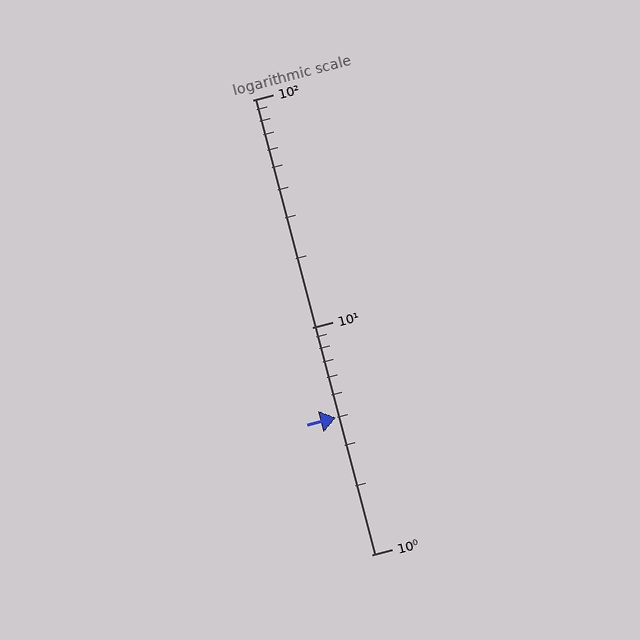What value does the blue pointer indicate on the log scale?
The pointer indicates approximately 4.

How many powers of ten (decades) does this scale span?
The scale spans 2 decades, from 1 to 100.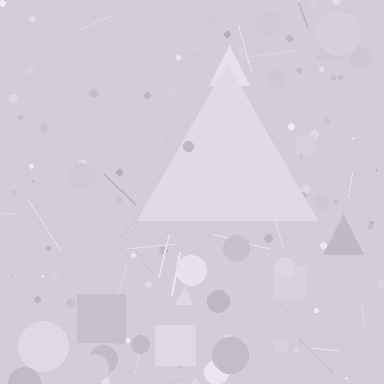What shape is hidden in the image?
A triangle is hidden in the image.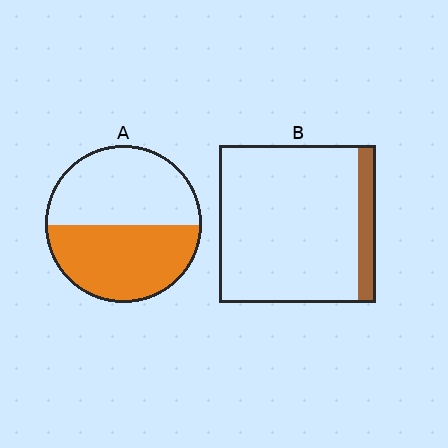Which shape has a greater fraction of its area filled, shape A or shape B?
Shape A.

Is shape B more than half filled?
No.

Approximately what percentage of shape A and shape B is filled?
A is approximately 50% and B is approximately 10%.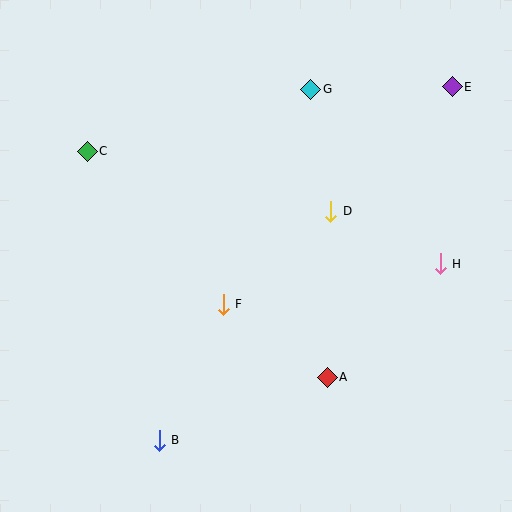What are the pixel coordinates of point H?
Point H is at (440, 264).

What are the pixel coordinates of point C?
Point C is at (87, 151).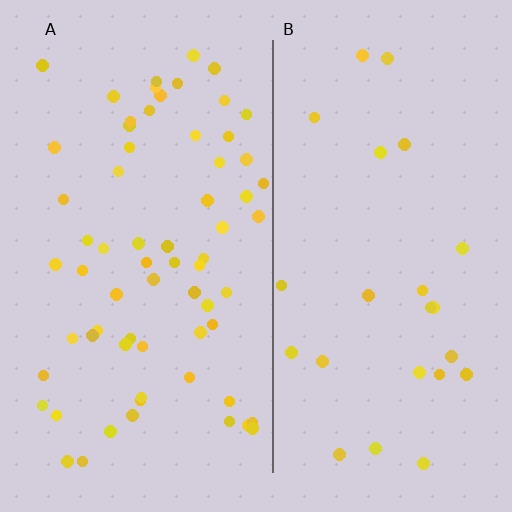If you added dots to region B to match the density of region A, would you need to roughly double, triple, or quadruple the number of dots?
Approximately triple.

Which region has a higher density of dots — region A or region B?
A (the left).